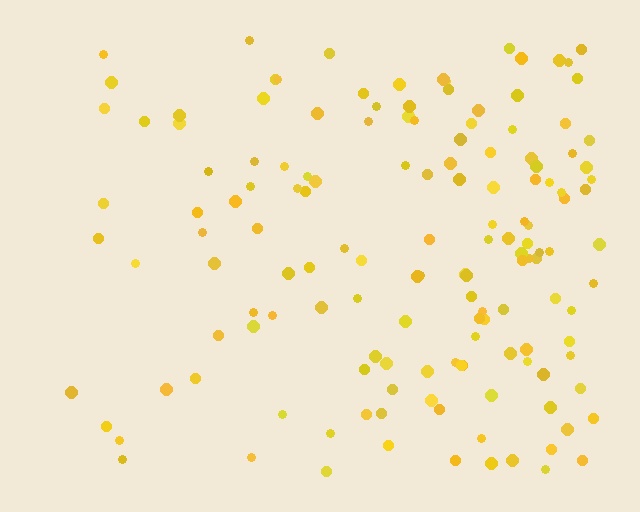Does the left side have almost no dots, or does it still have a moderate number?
Still a moderate number, just noticeably fewer than the right.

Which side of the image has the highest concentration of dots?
The right.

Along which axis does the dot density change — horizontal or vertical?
Horizontal.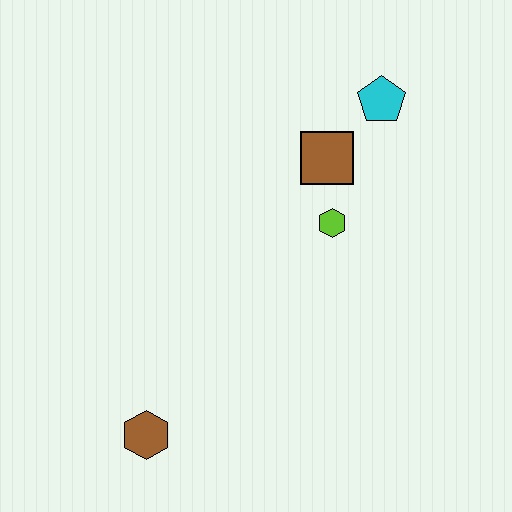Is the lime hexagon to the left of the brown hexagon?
No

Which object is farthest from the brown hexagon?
The cyan pentagon is farthest from the brown hexagon.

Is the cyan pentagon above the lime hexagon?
Yes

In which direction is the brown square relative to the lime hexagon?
The brown square is above the lime hexagon.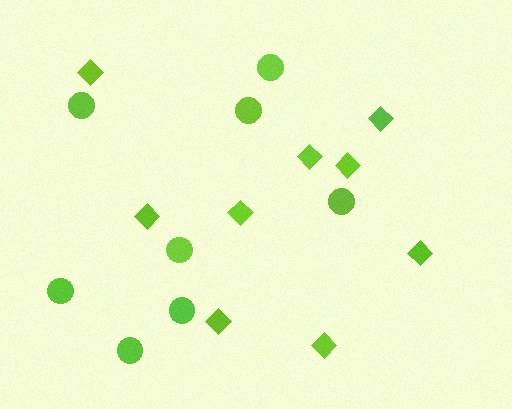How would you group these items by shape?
There are 2 groups: one group of diamonds (9) and one group of circles (8).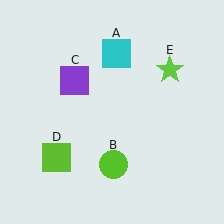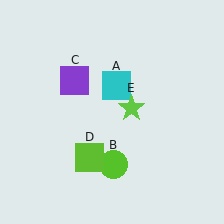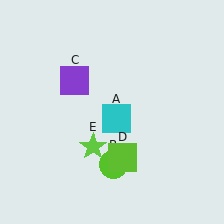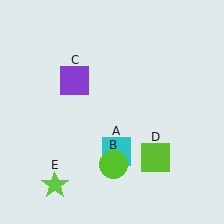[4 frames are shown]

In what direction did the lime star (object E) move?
The lime star (object E) moved down and to the left.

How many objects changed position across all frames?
3 objects changed position: cyan square (object A), lime square (object D), lime star (object E).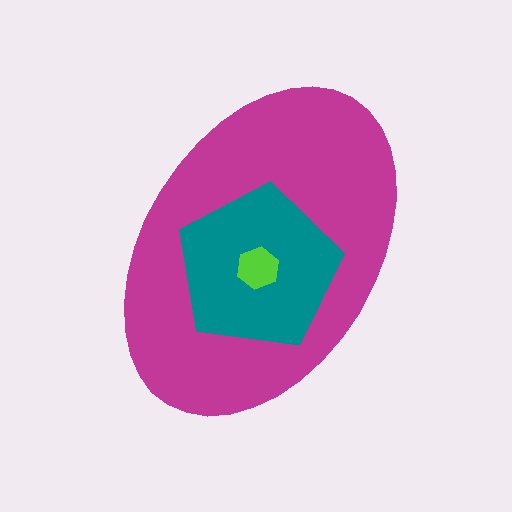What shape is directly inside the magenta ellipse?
The teal pentagon.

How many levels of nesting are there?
3.